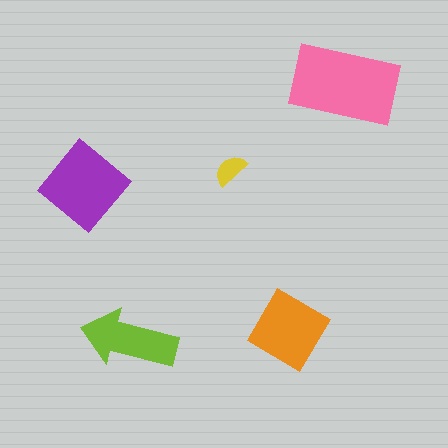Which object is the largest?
The pink rectangle.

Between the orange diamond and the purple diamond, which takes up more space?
The purple diamond.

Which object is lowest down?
The lime arrow is bottommost.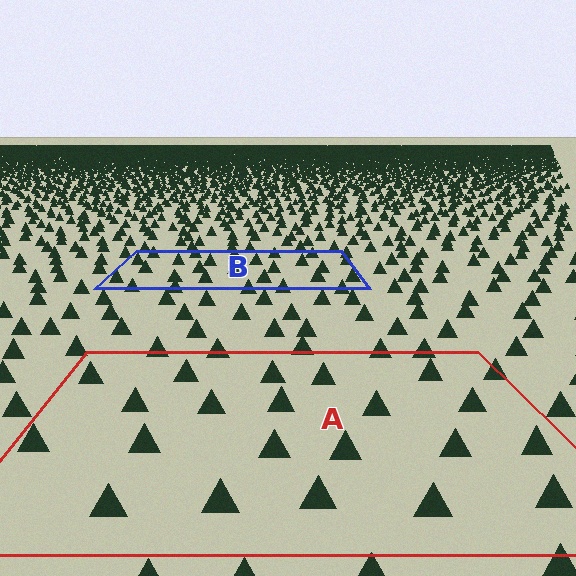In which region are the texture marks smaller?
The texture marks are smaller in region B, because it is farther away.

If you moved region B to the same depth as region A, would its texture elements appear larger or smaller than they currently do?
They would appear larger. At a closer depth, the same texture elements are projected at a bigger on-screen size.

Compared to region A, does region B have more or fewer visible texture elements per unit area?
Region B has more texture elements per unit area — they are packed more densely because it is farther away.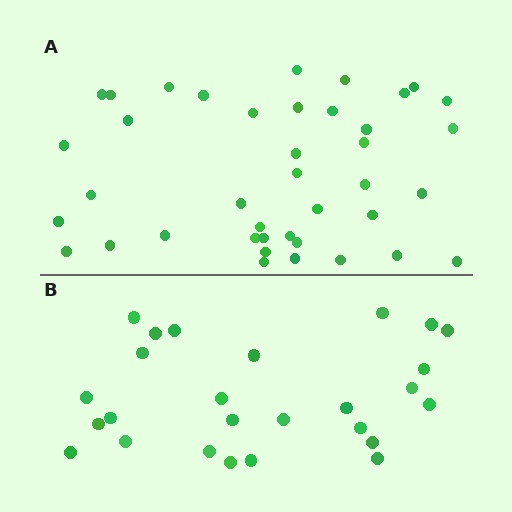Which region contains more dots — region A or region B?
Region A (the top region) has more dots.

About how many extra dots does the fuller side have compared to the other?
Region A has approximately 15 more dots than region B.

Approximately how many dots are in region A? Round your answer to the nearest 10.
About 40 dots.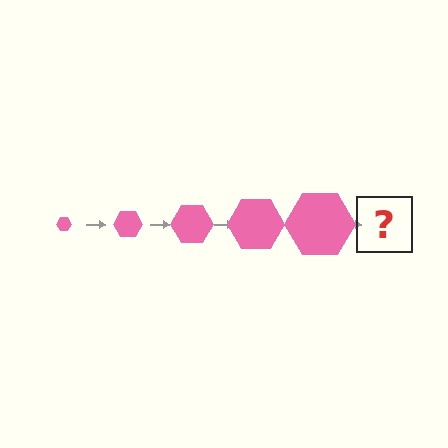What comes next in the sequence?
The next element should be a pink hexagon, larger than the previous one.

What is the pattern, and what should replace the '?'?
The pattern is that the hexagon gets progressively larger each step. The '?' should be a pink hexagon, larger than the previous one.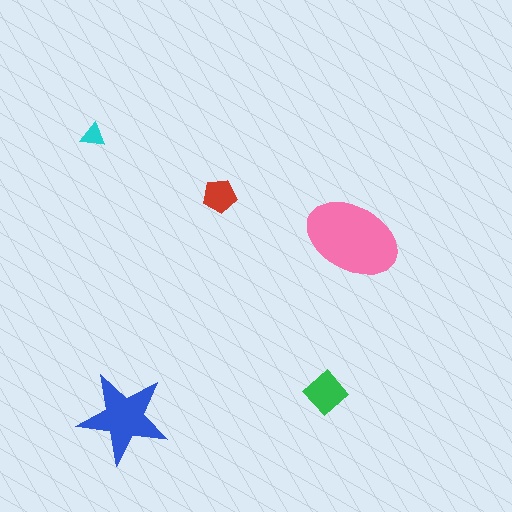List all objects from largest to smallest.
The pink ellipse, the blue star, the green diamond, the red pentagon, the cyan triangle.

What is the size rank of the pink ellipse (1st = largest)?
1st.